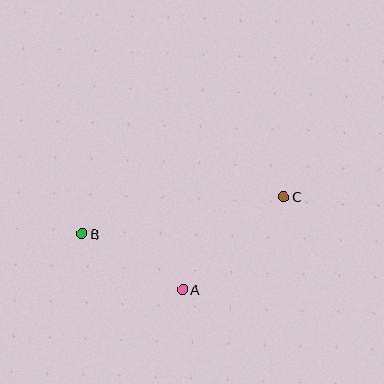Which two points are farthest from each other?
Points B and C are farthest from each other.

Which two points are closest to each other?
Points A and B are closest to each other.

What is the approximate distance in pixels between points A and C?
The distance between A and C is approximately 137 pixels.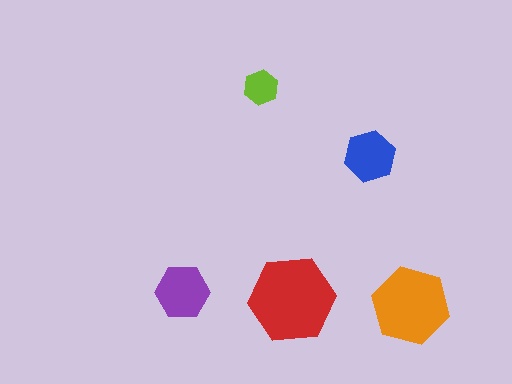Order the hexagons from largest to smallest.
the red one, the orange one, the purple one, the blue one, the lime one.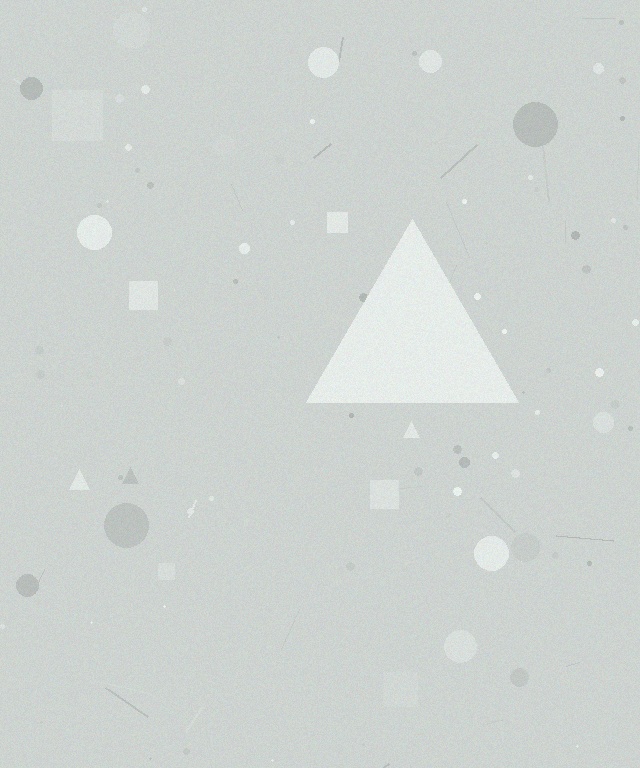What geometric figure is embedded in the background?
A triangle is embedded in the background.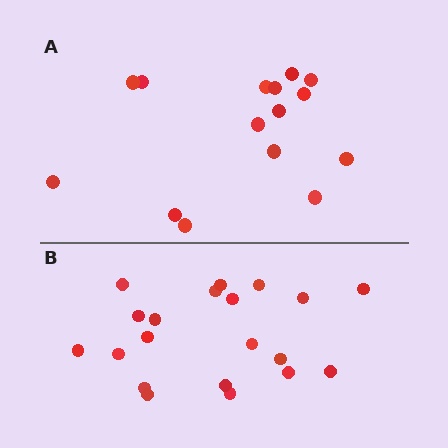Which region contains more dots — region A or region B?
Region B (the bottom region) has more dots.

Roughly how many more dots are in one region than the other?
Region B has about 5 more dots than region A.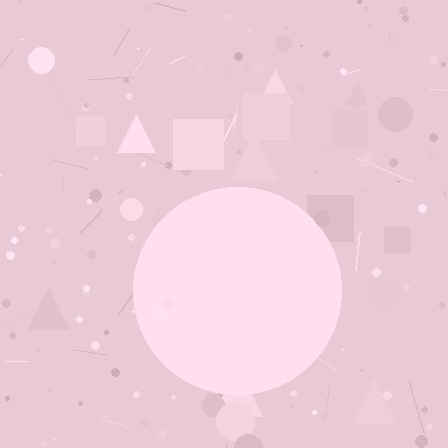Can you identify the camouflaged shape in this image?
The camouflaged shape is a circle.